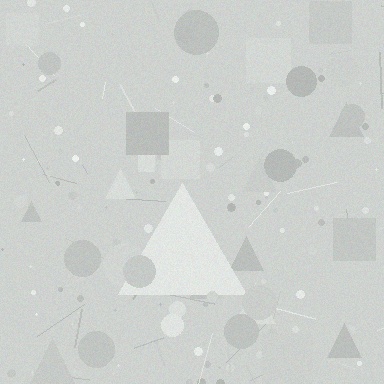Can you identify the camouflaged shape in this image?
The camouflaged shape is a triangle.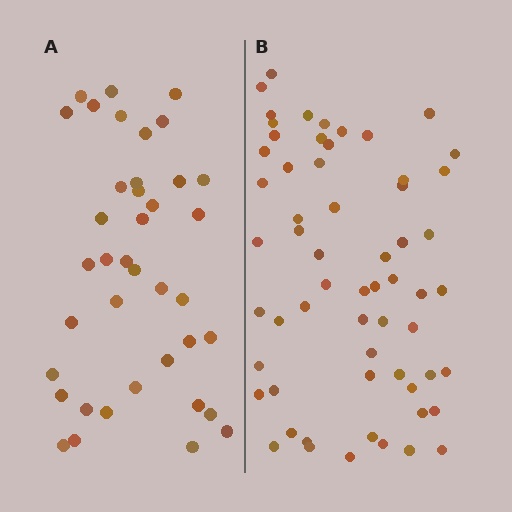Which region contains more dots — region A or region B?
Region B (the right region) has more dots.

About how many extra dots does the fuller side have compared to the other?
Region B has approximately 20 more dots than region A.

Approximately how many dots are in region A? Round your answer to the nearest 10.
About 40 dots. (The exact count is 39, which rounds to 40.)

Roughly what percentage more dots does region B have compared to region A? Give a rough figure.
About 55% more.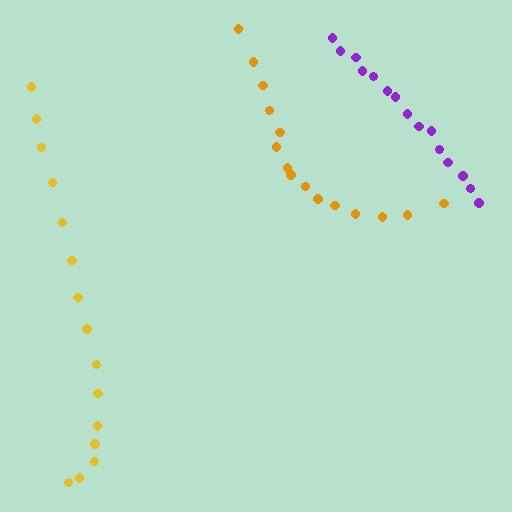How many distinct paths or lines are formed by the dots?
There are 3 distinct paths.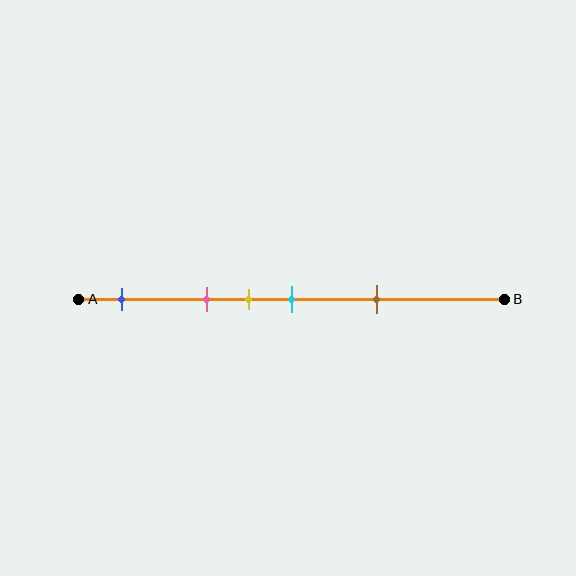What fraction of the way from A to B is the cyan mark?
The cyan mark is approximately 50% (0.5) of the way from A to B.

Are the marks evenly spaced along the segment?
No, the marks are not evenly spaced.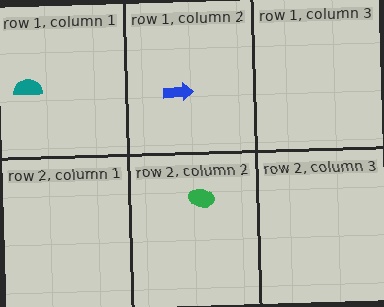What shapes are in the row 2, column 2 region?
The green ellipse.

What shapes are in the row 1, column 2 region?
The blue arrow.